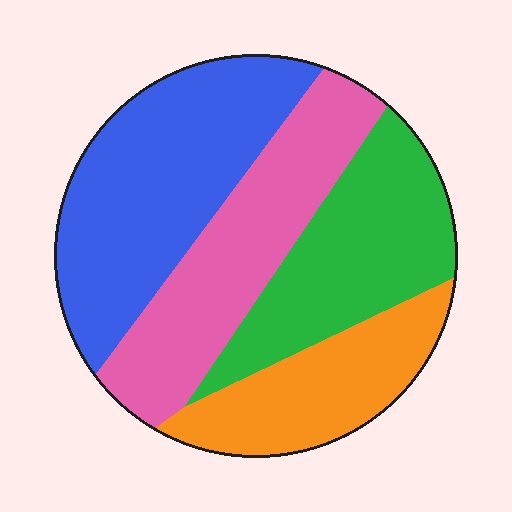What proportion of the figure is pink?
Pink takes up between a quarter and a half of the figure.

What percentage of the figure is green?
Green takes up less than a quarter of the figure.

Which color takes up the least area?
Orange, at roughly 20%.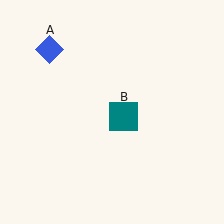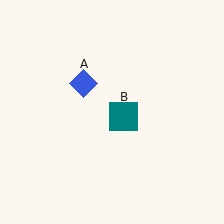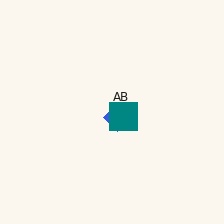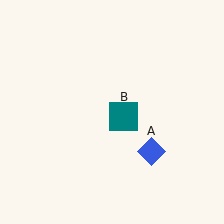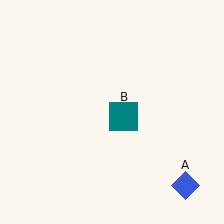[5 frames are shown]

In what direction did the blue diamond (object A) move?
The blue diamond (object A) moved down and to the right.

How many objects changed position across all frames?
1 object changed position: blue diamond (object A).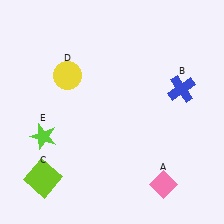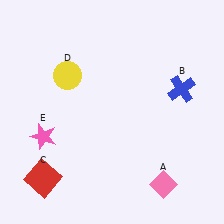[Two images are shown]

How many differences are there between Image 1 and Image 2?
There are 2 differences between the two images.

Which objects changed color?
C changed from lime to red. E changed from lime to pink.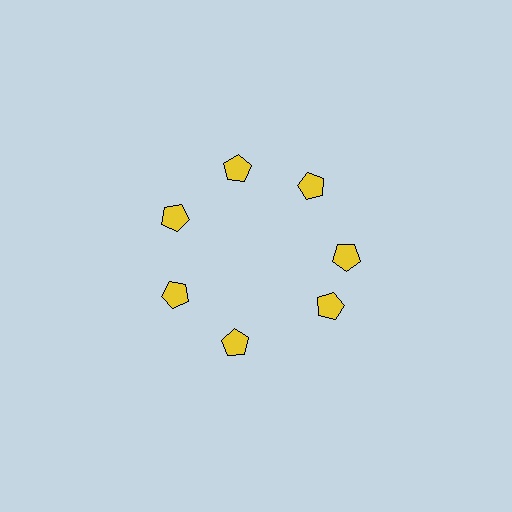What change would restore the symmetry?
The symmetry would be restored by rotating it back into even spacing with its neighbors so that all 7 pentagons sit at equal angles and equal distance from the center.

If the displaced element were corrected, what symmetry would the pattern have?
It would have 7-fold rotational symmetry — the pattern would map onto itself every 51 degrees.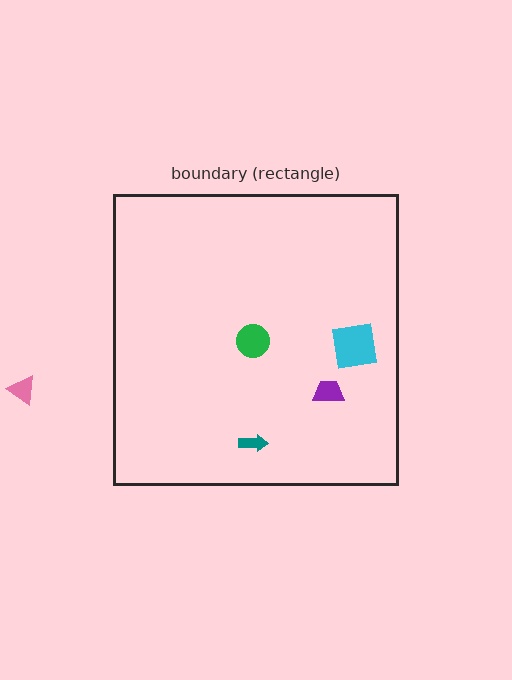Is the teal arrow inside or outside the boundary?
Inside.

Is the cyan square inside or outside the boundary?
Inside.